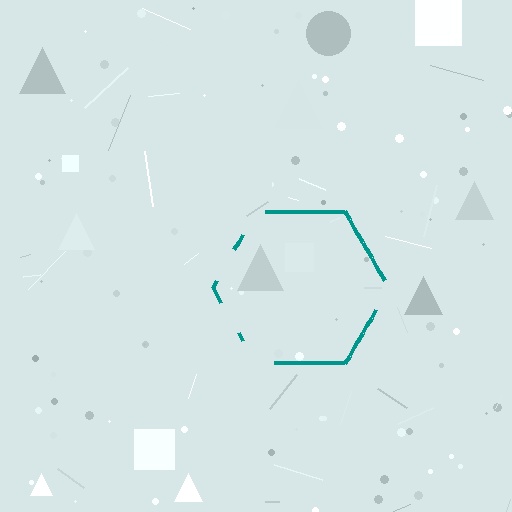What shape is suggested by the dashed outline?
The dashed outline suggests a hexagon.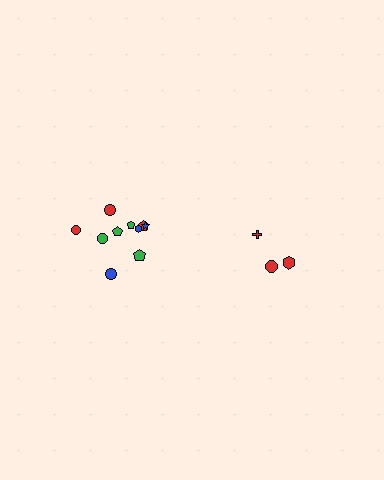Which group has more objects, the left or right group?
The left group.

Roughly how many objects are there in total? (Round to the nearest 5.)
Roughly 15 objects in total.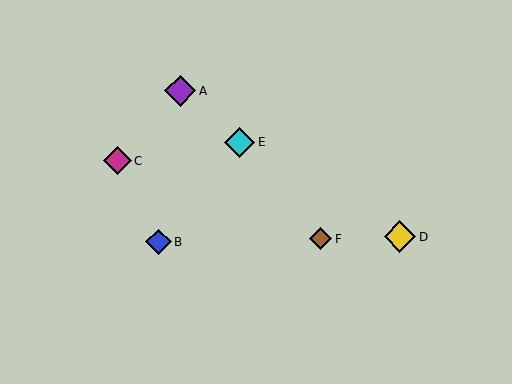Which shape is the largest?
The yellow diamond (labeled D) is the largest.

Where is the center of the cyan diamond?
The center of the cyan diamond is at (240, 142).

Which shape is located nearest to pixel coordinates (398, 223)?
The yellow diamond (labeled D) at (400, 237) is nearest to that location.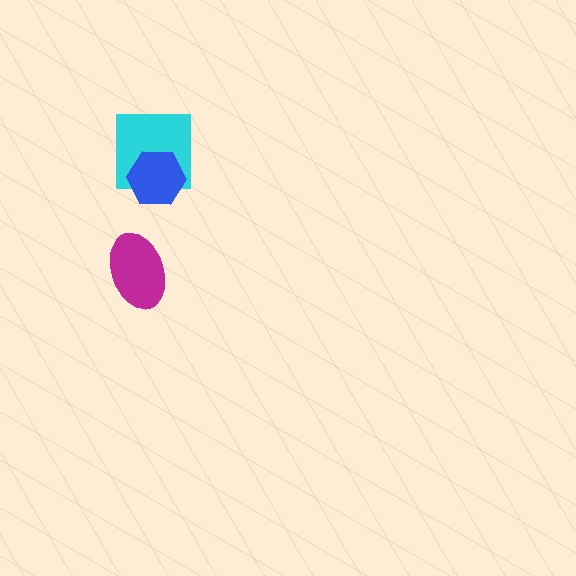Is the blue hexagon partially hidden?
No, no other shape covers it.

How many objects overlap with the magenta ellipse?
0 objects overlap with the magenta ellipse.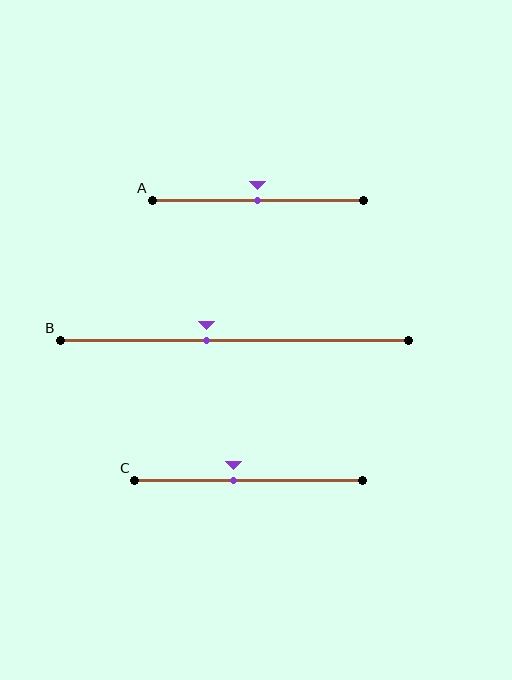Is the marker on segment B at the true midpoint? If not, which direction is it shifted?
No, the marker on segment B is shifted to the left by about 8% of the segment length.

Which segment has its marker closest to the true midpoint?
Segment A has its marker closest to the true midpoint.